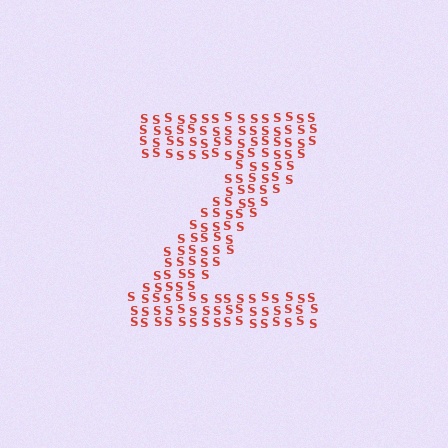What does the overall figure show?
The overall figure shows the letter Z.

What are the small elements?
The small elements are letter S's.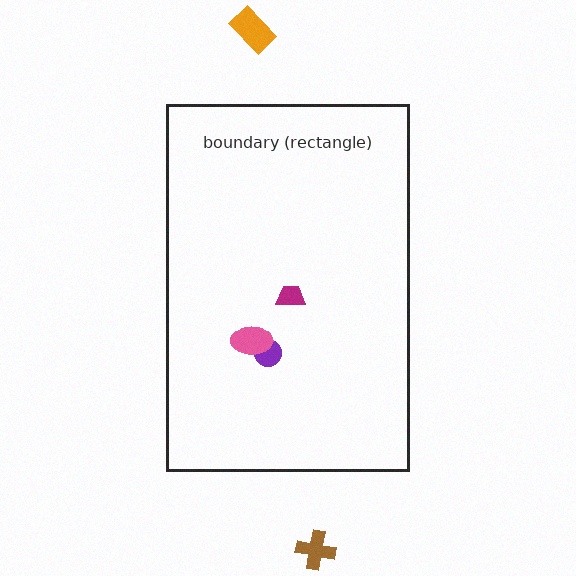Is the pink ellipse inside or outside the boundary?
Inside.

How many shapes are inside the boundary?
3 inside, 2 outside.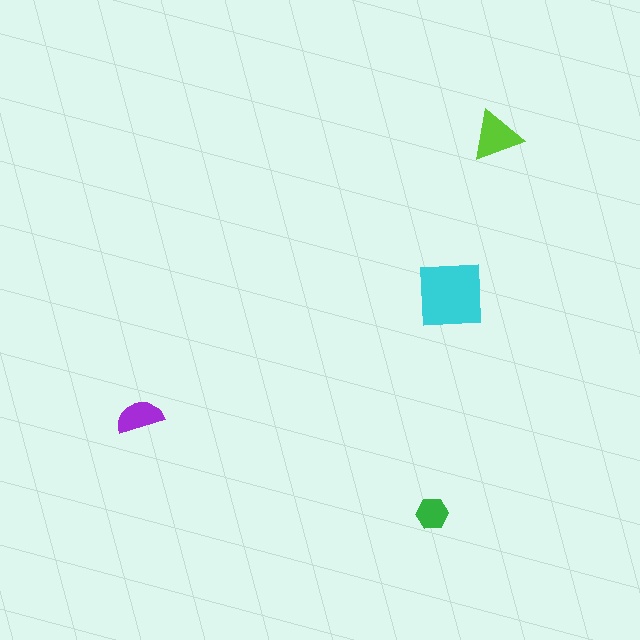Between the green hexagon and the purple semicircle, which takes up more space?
The purple semicircle.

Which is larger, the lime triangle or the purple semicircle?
The lime triangle.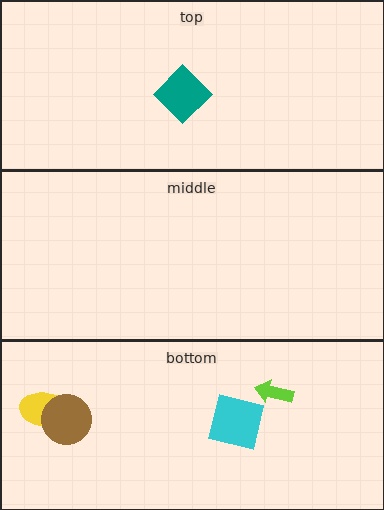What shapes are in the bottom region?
The cyan square, the lime arrow, the yellow ellipse, the brown circle.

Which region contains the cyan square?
The bottom region.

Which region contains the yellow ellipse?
The bottom region.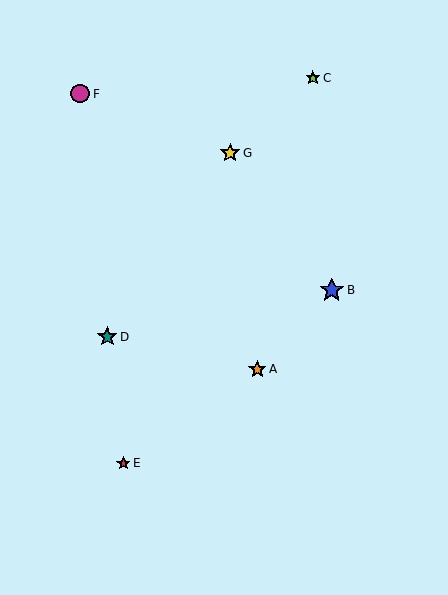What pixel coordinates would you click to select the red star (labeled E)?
Click at (123, 463) to select the red star E.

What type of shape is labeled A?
Shape A is an orange star.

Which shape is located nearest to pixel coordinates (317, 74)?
The lime star (labeled C) at (313, 78) is nearest to that location.